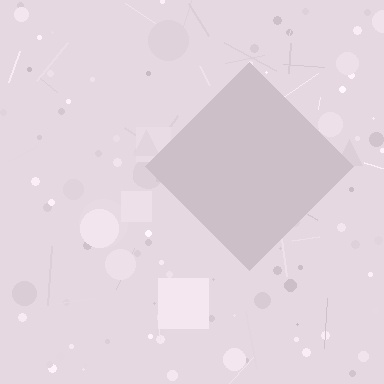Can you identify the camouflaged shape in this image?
The camouflaged shape is a diamond.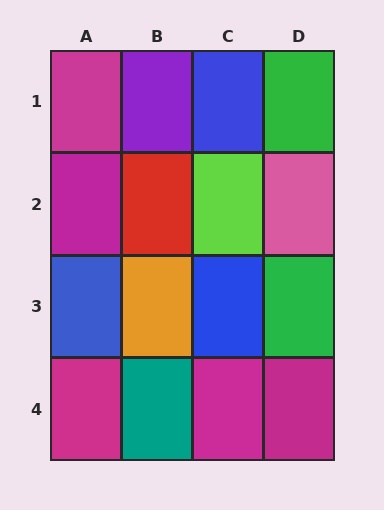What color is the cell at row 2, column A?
Magenta.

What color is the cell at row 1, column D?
Green.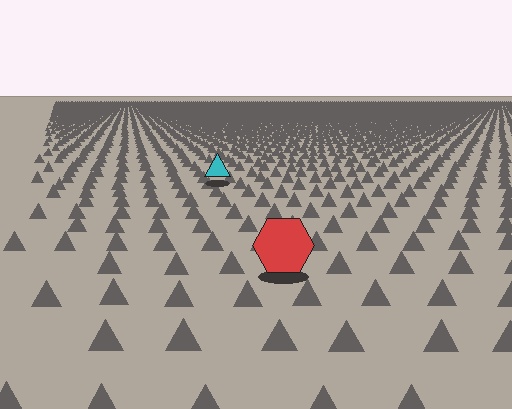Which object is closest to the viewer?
The red hexagon is closest. The texture marks near it are larger and more spread out.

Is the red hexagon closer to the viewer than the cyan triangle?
Yes. The red hexagon is closer — you can tell from the texture gradient: the ground texture is coarser near it.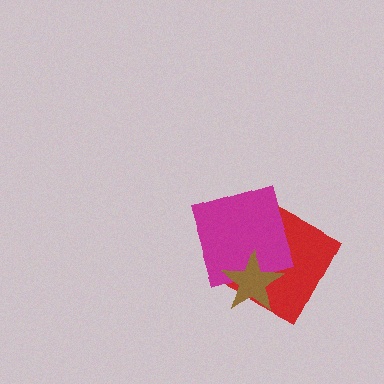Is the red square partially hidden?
Yes, it is partially covered by another shape.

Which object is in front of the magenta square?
The brown star is in front of the magenta square.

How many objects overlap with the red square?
2 objects overlap with the red square.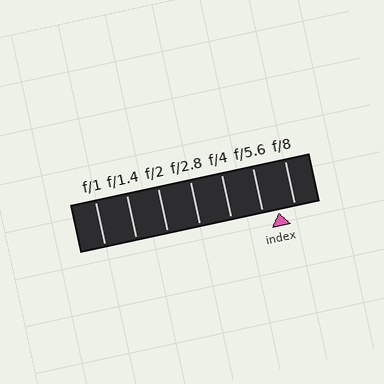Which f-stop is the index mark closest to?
The index mark is closest to f/5.6.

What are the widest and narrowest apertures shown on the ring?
The widest aperture shown is f/1 and the narrowest is f/8.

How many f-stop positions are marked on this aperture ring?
There are 7 f-stop positions marked.